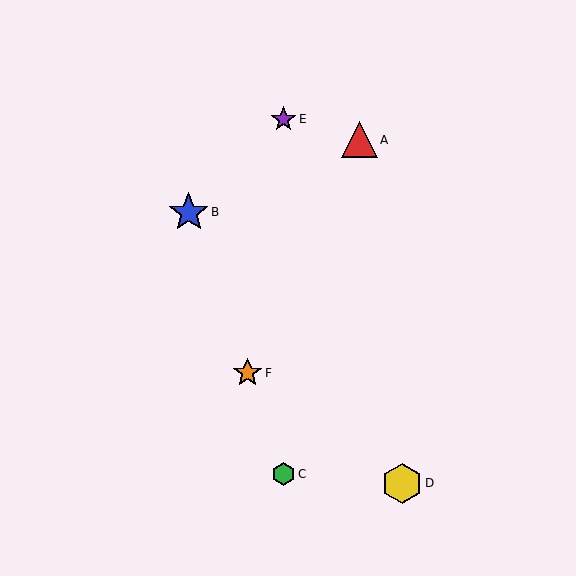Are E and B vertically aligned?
No, E is at x≈283 and B is at x≈189.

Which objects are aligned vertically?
Objects C, E are aligned vertically.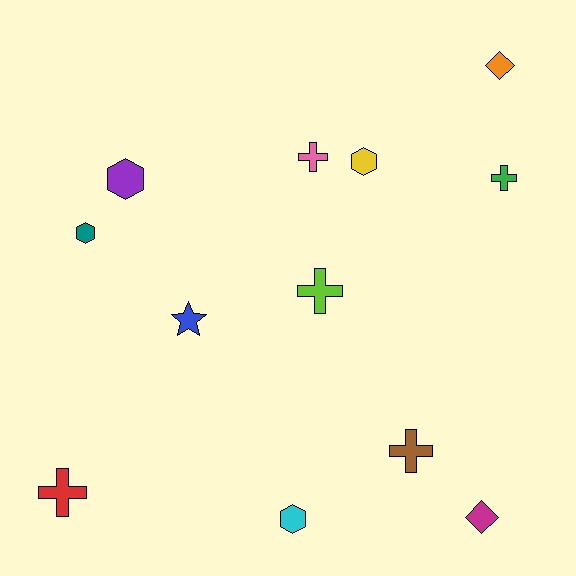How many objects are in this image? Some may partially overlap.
There are 12 objects.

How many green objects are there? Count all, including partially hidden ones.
There is 1 green object.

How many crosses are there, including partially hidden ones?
There are 5 crosses.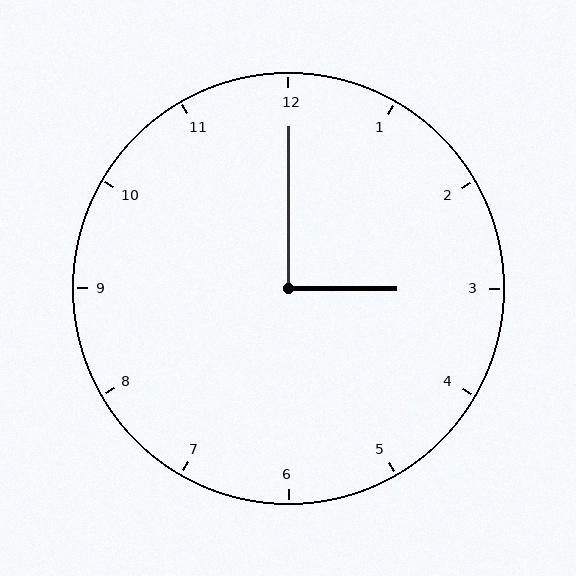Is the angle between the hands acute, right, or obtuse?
It is right.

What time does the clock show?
3:00.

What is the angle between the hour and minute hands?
Approximately 90 degrees.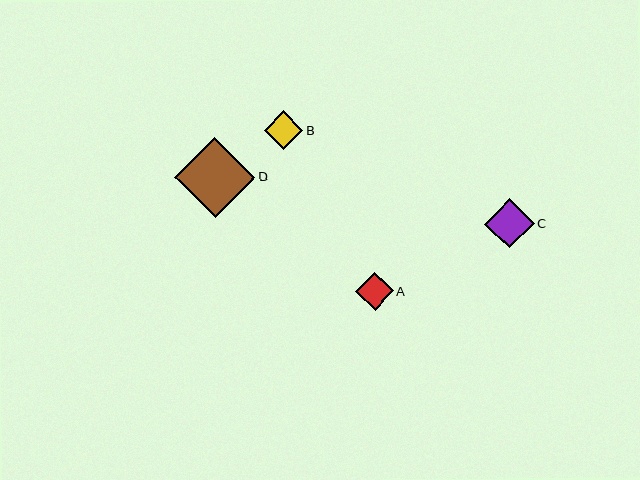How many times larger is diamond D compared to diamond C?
Diamond D is approximately 1.6 times the size of diamond C.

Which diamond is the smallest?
Diamond A is the smallest with a size of approximately 38 pixels.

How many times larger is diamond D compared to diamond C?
Diamond D is approximately 1.6 times the size of diamond C.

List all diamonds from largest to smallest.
From largest to smallest: D, C, B, A.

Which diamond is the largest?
Diamond D is the largest with a size of approximately 80 pixels.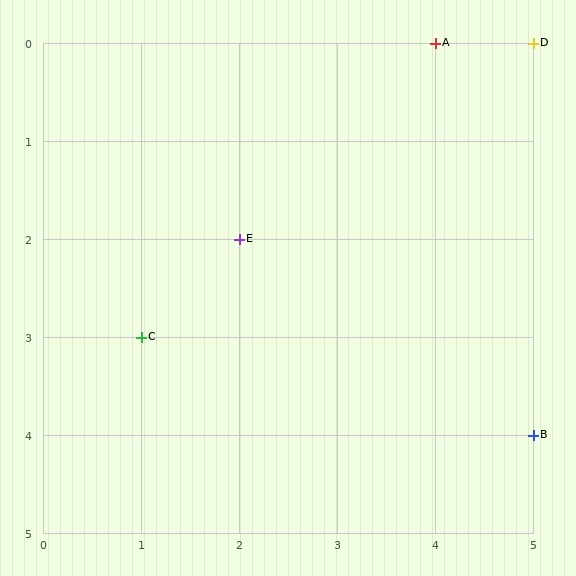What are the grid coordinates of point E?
Point E is at grid coordinates (2, 2).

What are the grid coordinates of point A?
Point A is at grid coordinates (4, 0).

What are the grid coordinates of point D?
Point D is at grid coordinates (5, 0).